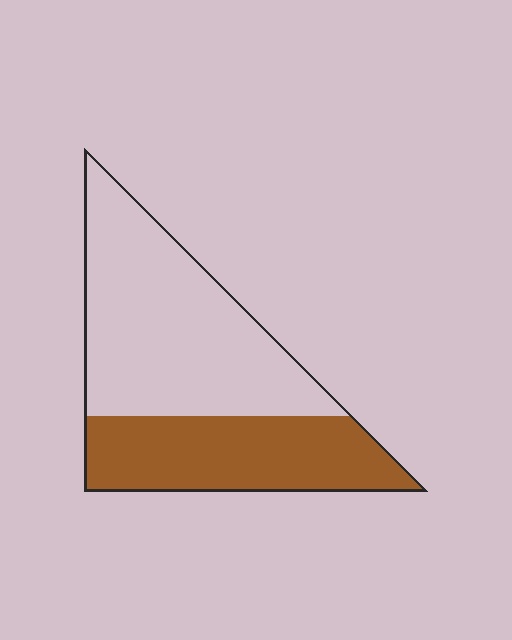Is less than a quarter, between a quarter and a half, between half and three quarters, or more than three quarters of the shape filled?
Between a quarter and a half.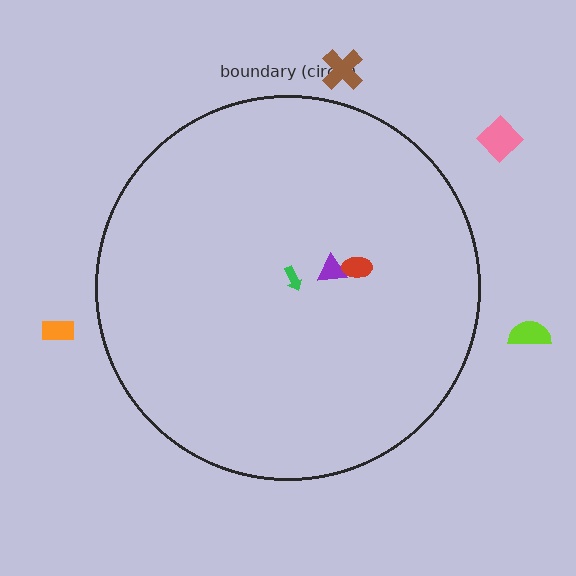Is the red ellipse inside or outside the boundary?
Inside.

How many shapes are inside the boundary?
3 inside, 4 outside.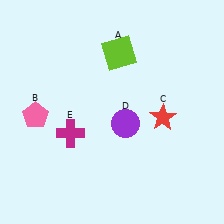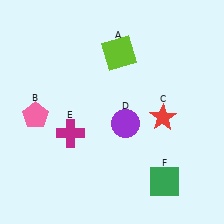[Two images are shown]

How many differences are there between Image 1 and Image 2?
There is 1 difference between the two images.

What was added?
A green square (F) was added in Image 2.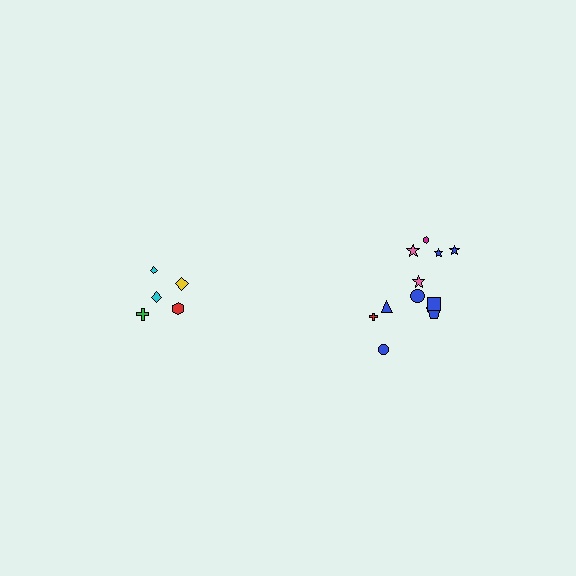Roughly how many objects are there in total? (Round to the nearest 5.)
Roughly 15 objects in total.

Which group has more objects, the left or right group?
The right group.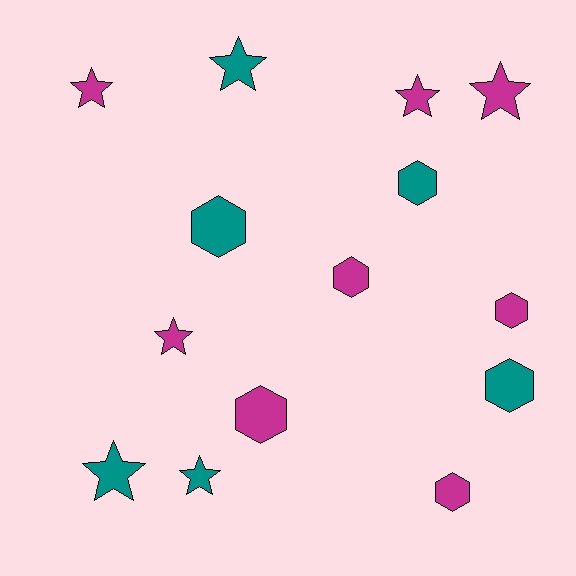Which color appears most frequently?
Magenta, with 8 objects.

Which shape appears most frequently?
Star, with 7 objects.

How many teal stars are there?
There are 3 teal stars.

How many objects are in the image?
There are 14 objects.